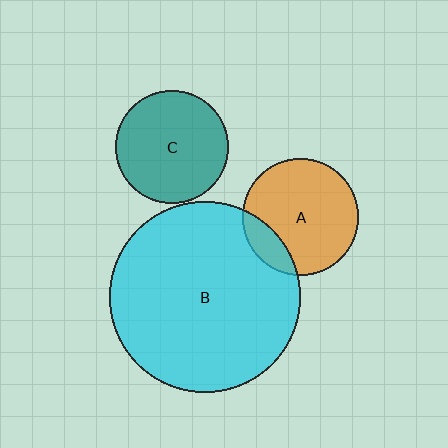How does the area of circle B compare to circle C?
Approximately 2.9 times.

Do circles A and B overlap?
Yes.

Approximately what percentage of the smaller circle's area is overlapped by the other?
Approximately 15%.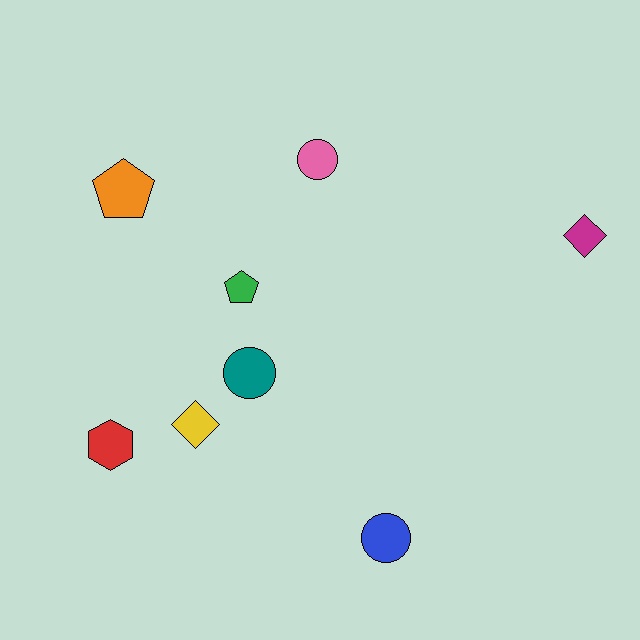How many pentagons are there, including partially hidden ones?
There are 2 pentagons.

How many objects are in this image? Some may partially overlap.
There are 8 objects.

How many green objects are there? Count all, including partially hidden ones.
There is 1 green object.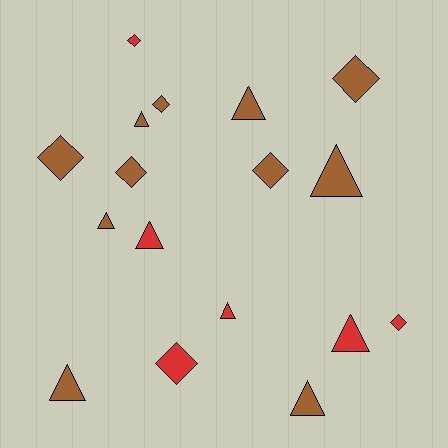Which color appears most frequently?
Brown, with 11 objects.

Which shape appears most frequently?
Triangle, with 9 objects.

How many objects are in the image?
There are 17 objects.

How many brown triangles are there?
There are 6 brown triangles.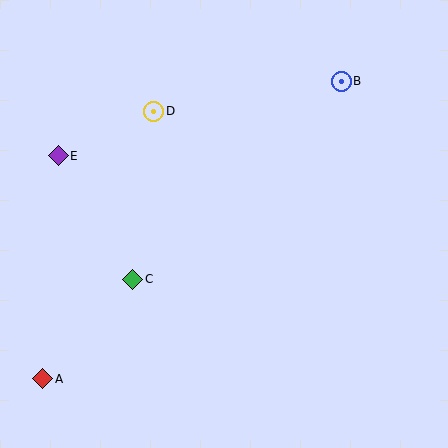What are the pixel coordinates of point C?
Point C is at (133, 279).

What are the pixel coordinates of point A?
Point A is at (43, 379).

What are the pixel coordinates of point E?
Point E is at (58, 156).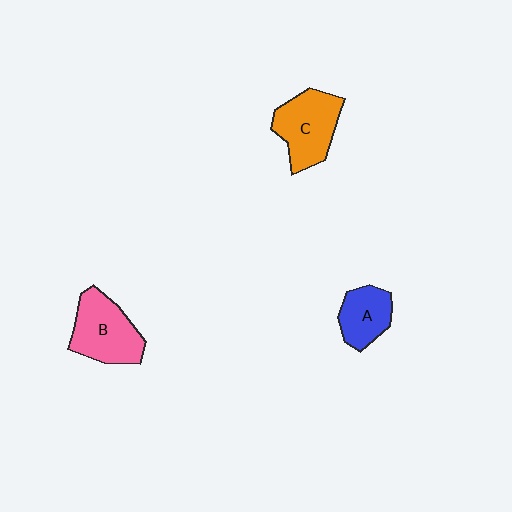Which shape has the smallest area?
Shape A (blue).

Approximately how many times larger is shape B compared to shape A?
Approximately 1.5 times.